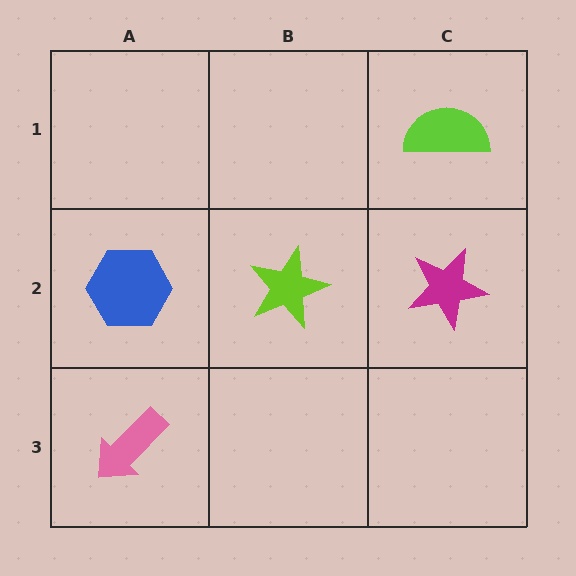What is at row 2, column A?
A blue hexagon.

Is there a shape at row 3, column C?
No, that cell is empty.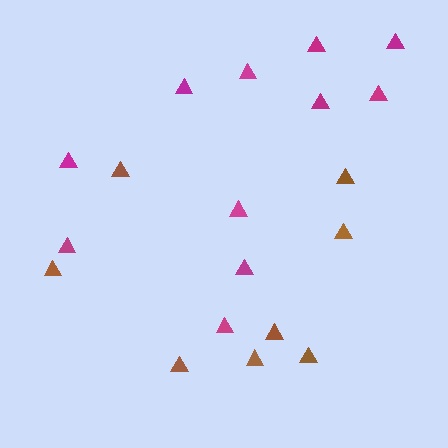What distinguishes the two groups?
There are 2 groups: one group of magenta triangles (11) and one group of brown triangles (8).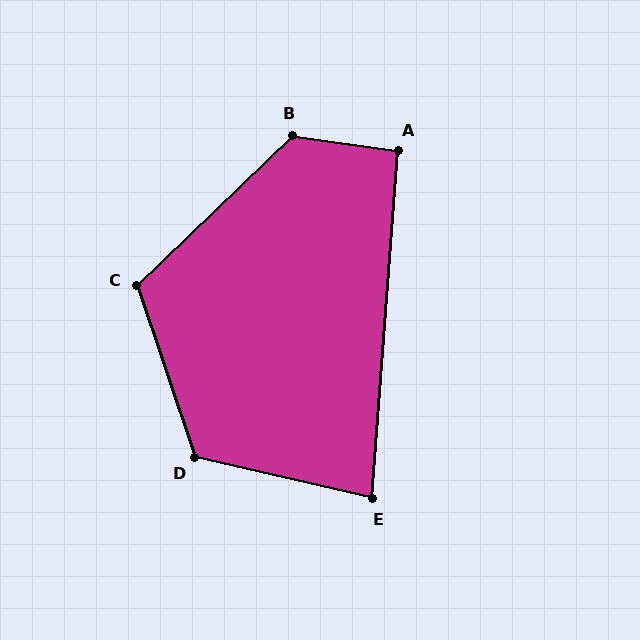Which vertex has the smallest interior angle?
E, at approximately 81 degrees.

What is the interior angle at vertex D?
Approximately 121 degrees (obtuse).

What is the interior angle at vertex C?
Approximately 115 degrees (obtuse).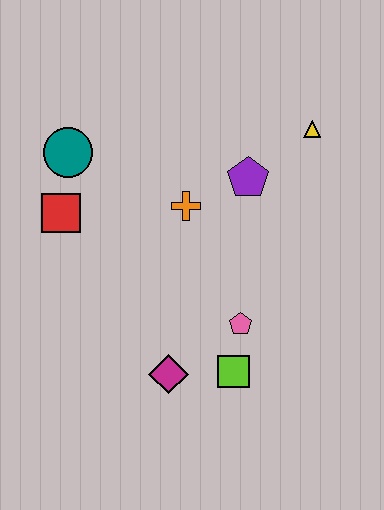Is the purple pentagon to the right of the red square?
Yes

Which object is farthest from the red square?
The yellow triangle is farthest from the red square.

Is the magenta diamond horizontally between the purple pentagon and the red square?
Yes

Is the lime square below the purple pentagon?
Yes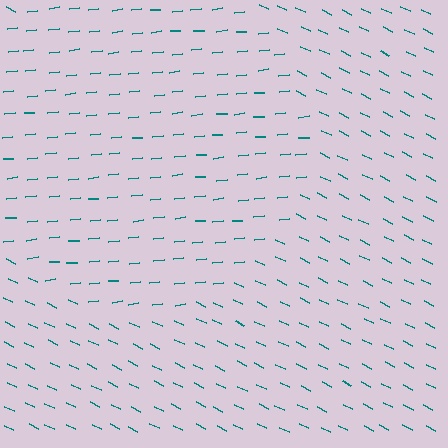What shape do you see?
I see a circle.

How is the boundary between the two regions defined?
The boundary is defined purely by a change in line orientation (approximately 32 degrees difference). All lines are the same color and thickness.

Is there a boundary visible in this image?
Yes, there is a texture boundary formed by a change in line orientation.